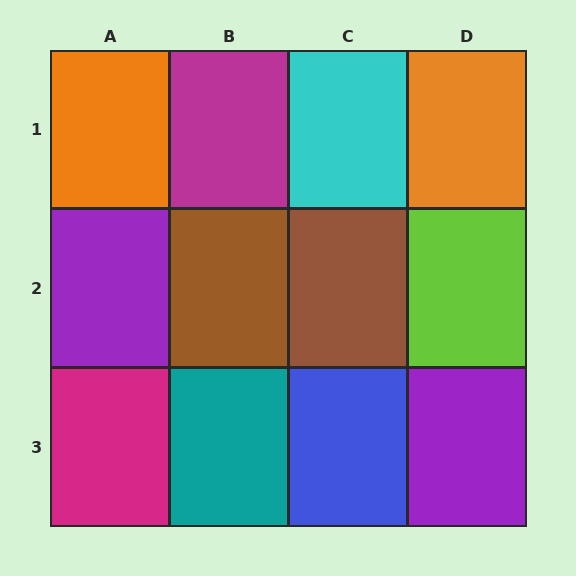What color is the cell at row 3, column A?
Magenta.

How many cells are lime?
1 cell is lime.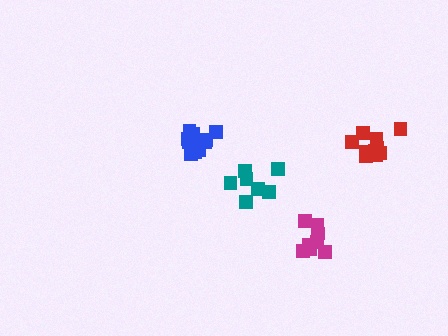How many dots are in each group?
Group 1: 10 dots, Group 2: 12 dots, Group 3: 7 dots, Group 4: 8 dots (37 total).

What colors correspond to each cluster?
The clusters are colored: red, blue, teal, magenta.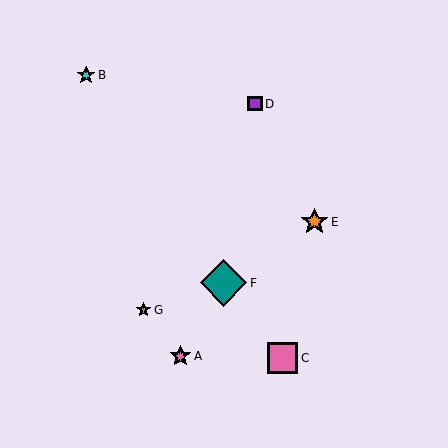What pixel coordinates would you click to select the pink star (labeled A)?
Click at (180, 356) to select the pink star A.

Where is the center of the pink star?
The center of the pink star is at (180, 356).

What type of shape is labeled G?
Shape G is a lime star.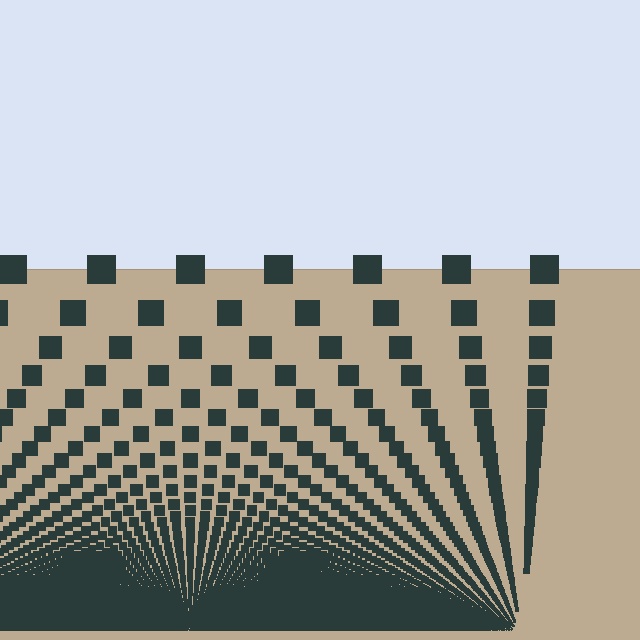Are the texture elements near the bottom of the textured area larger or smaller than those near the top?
Smaller. The gradient is inverted — elements near the bottom are smaller and denser.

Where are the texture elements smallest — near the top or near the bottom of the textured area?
Near the bottom.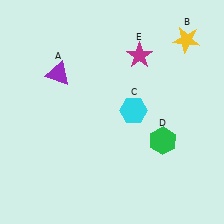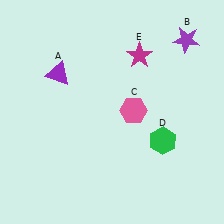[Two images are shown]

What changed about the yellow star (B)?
In Image 1, B is yellow. In Image 2, it changed to purple.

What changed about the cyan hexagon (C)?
In Image 1, C is cyan. In Image 2, it changed to pink.